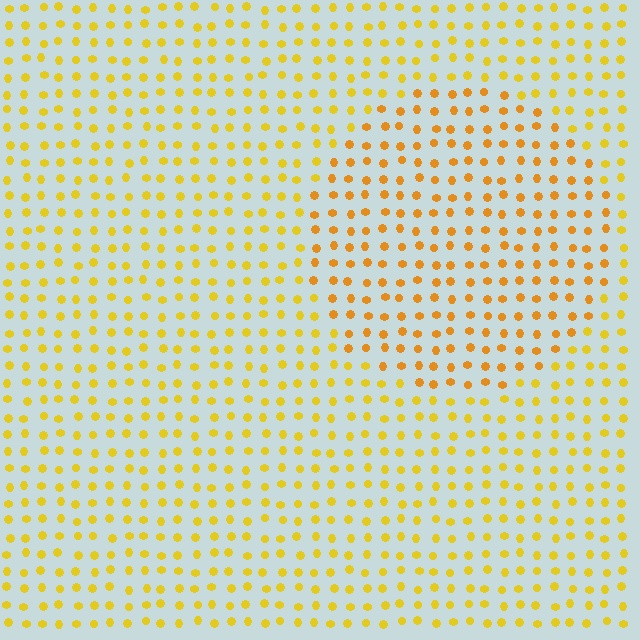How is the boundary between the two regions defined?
The boundary is defined purely by a slight shift in hue (about 19 degrees). Spacing, size, and orientation are identical on both sides.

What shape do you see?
I see a circle.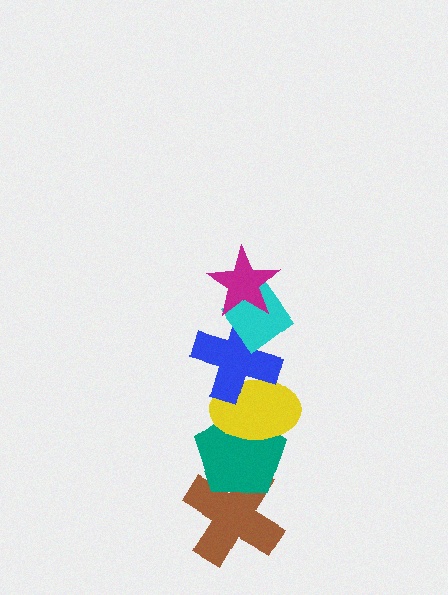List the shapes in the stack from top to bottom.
From top to bottom: the magenta star, the cyan diamond, the blue cross, the yellow ellipse, the teal pentagon, the brown cross.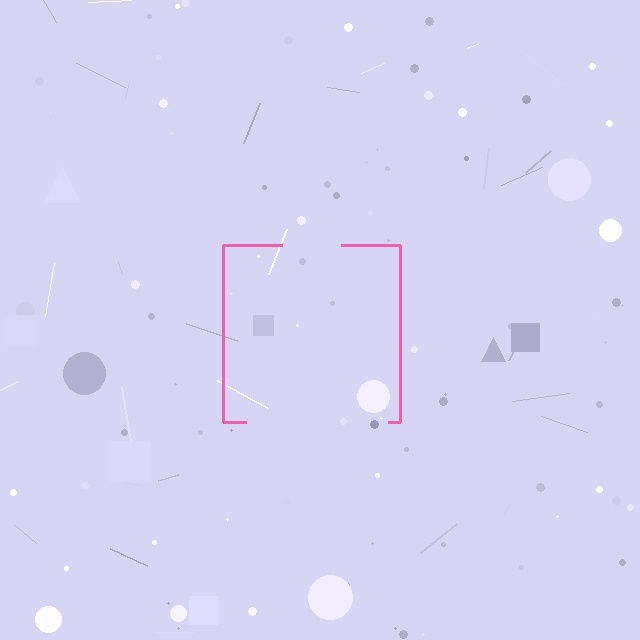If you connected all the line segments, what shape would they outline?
They would outline a square.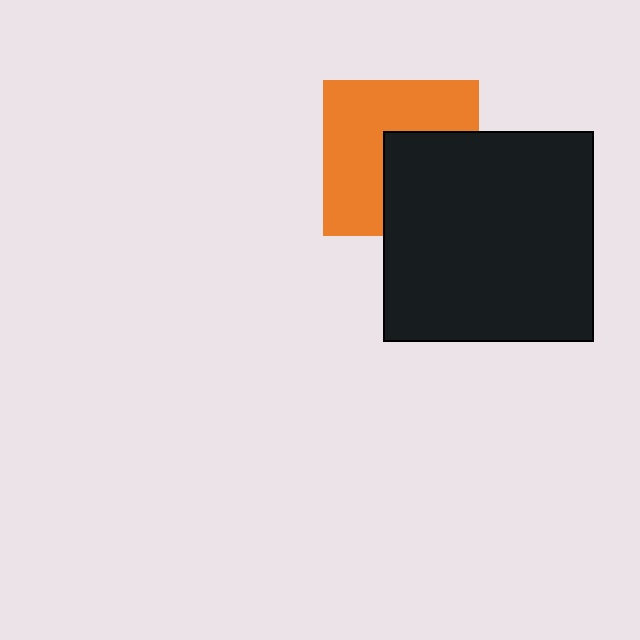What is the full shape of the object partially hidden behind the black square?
The partially hidden object is an orange square.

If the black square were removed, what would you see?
You would see the complete orange square.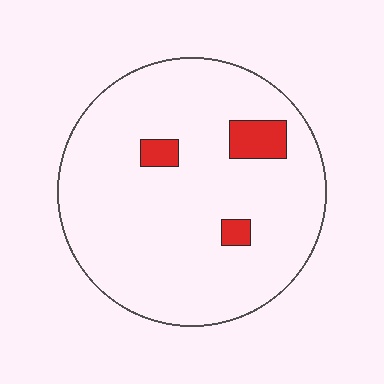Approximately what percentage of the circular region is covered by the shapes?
Approximately 5%.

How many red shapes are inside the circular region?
3.